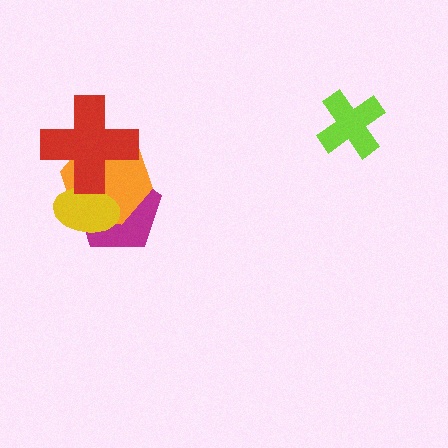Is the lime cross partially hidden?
No, no other shape covers it.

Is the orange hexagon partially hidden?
Yes, it is partially covered by another shape.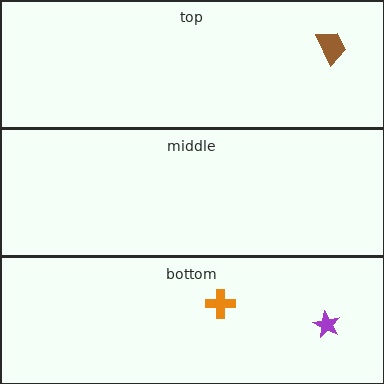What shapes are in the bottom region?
The orange cross, the purple star.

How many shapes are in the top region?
1.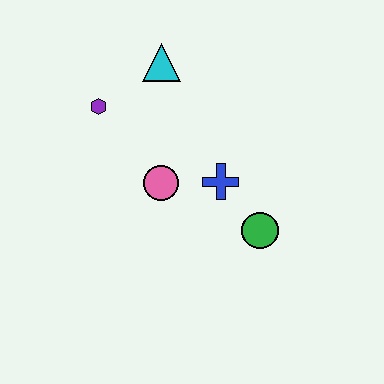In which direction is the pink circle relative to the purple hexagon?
The pink circle is below the purple hexagon.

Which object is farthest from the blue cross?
The purple hexagon is farthest from the blue cross.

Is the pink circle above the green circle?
Yes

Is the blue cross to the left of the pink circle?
No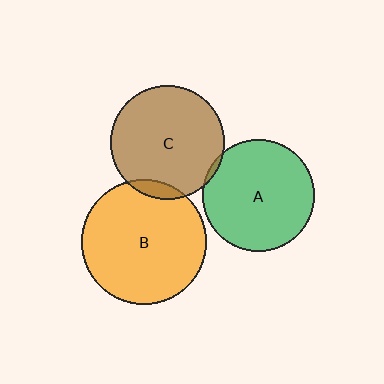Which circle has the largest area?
Circle B (orange).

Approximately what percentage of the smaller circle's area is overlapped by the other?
Approximately 5%.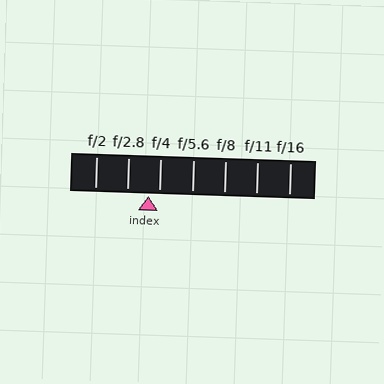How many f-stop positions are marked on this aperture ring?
There are 7 f-stop positions marked.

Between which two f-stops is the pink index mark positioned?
The index mark is between f/2.8 and f/4.